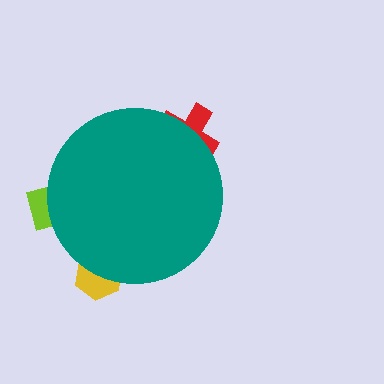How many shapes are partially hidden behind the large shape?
3 shapes are partially hidden.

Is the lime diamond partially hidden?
Yes, the lime diamond is partially hidden behind the teal circle.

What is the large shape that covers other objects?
A teal circle.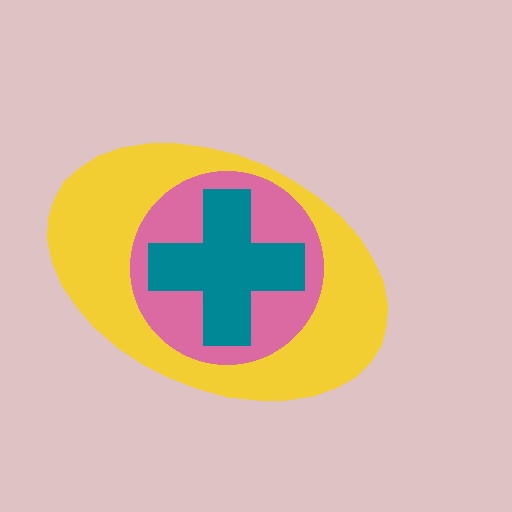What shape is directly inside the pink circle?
The teal cross.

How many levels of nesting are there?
3.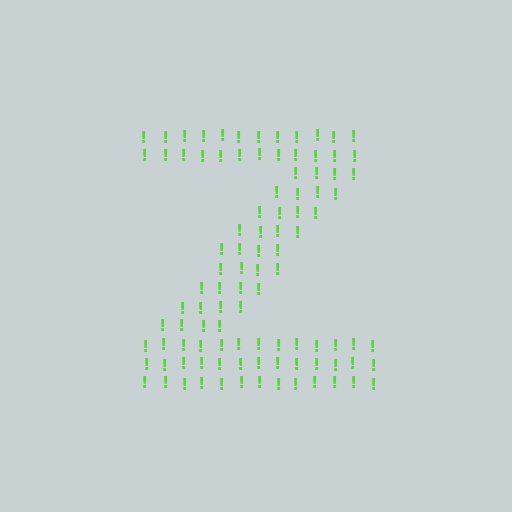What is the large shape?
The large shape is the letter Z.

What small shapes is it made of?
It is made of small exclamation marks.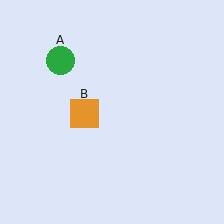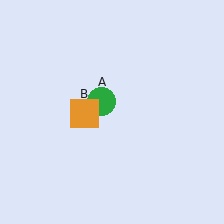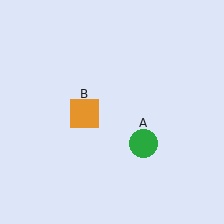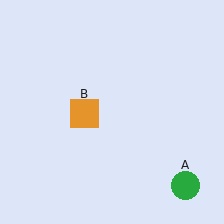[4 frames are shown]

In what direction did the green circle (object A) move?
The green circle (object A) moved down and to the right.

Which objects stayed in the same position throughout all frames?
Orange square (object B) remained stationary.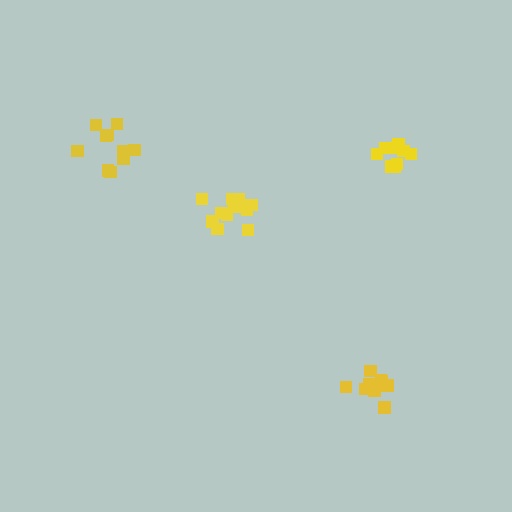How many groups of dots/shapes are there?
There are 4 groups.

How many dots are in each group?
Group 1: 9 dots, Group 2: 10 dots, Group 3: 12 dots, Group 4: 9 dots (40 total).